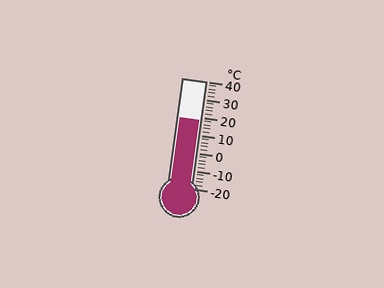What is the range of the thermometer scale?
The thermometer scale ranges from -20°C to 40°C.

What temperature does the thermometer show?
The thermometer shows approximately 18°C.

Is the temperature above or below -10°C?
The temperature is above -10°C.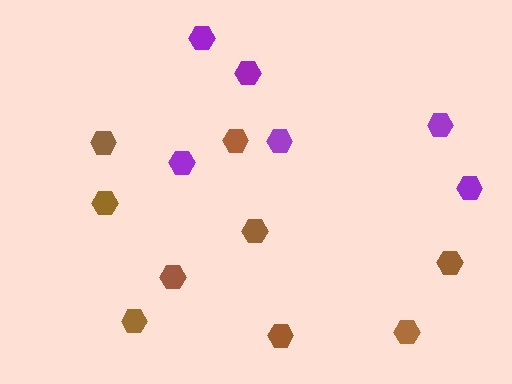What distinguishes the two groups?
There are 2 groups: one group of brown hexagons (9) and one group of purple hexagons (6).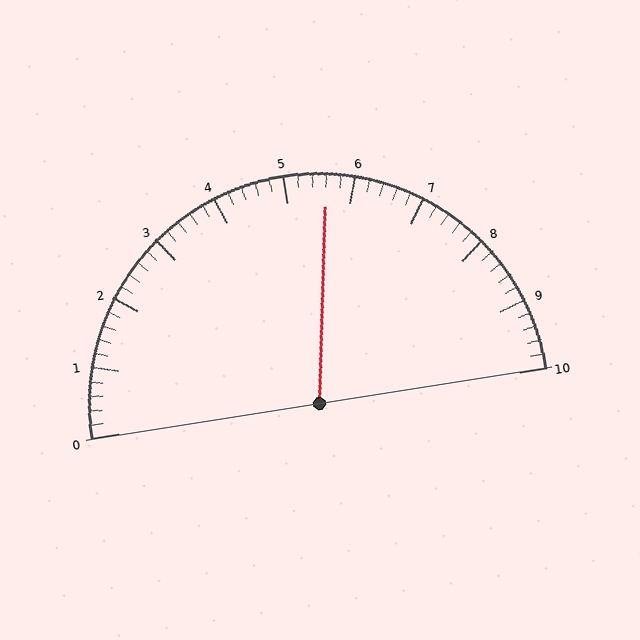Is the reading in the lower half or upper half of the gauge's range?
The reading is in the upper half of the range (0 to 10).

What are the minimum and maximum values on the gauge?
The gauge ranges from 0 to 10.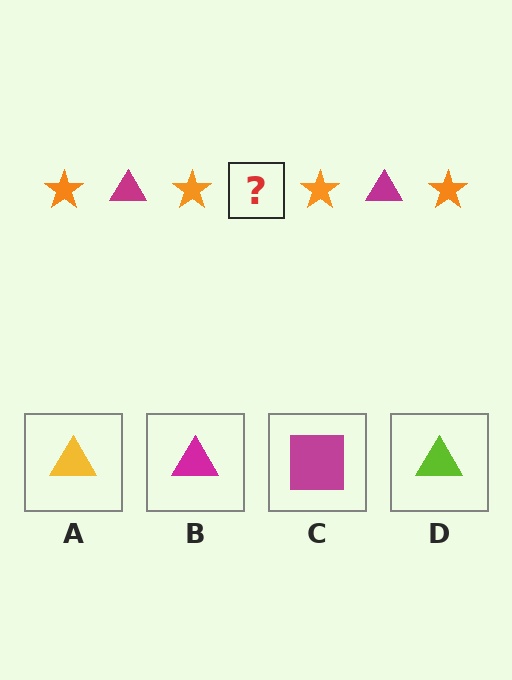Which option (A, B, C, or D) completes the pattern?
B.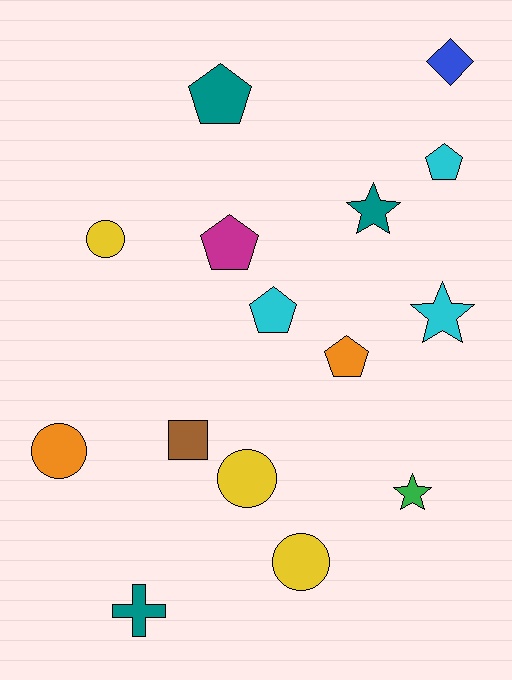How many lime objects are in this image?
There are no lime objects.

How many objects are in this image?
There are 15 objects.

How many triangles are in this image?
There are no triangles.